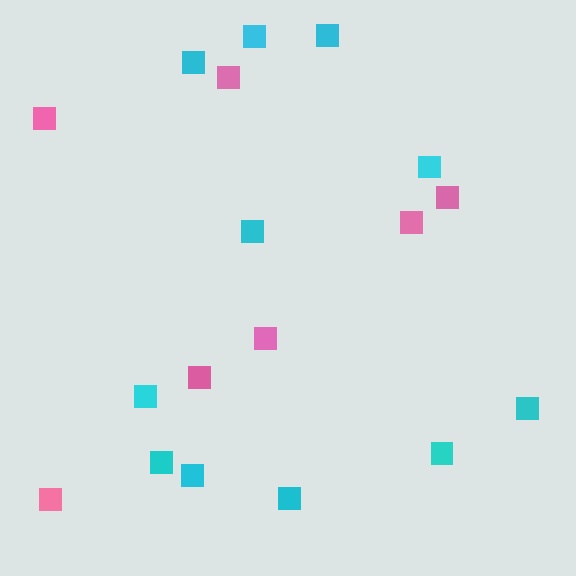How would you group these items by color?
There are 2 groups: one group of cyan squares (11) and one group of pink squares (7).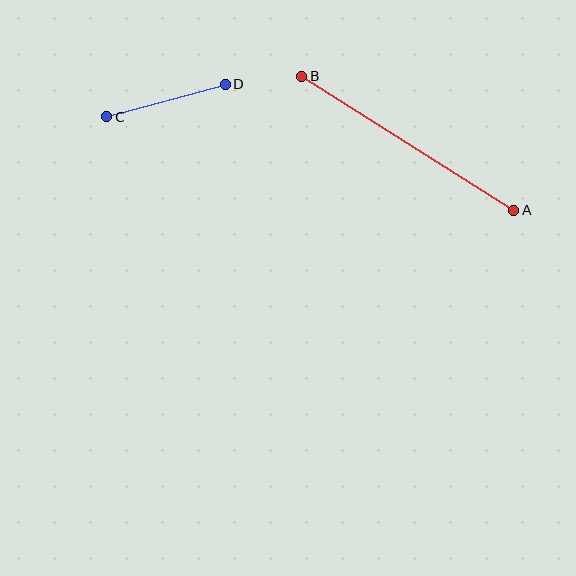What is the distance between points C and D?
The distance is approximately 123 pixels.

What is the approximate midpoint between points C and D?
The midpoint is at approximately (166, 101) pixels.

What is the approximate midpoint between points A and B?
The midpoint is at approximately (408, 143) pixels.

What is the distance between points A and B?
The distance is approximately 251 pixels.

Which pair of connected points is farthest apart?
Points A and B are farthest apart.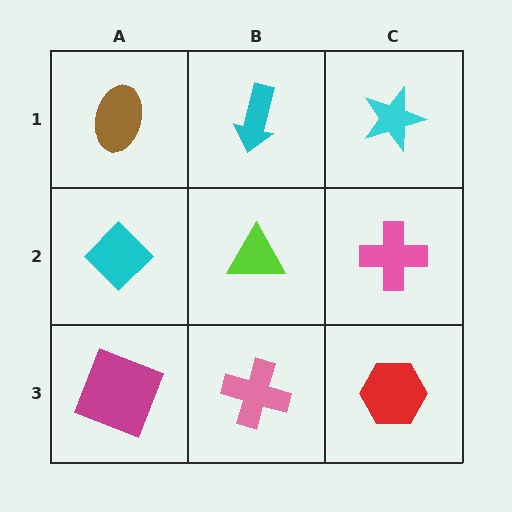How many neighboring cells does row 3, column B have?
3.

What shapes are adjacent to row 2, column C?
A cyan star (row 1, column C), a red hexagon (row 3, column C), a lime triangle (row 2, column B).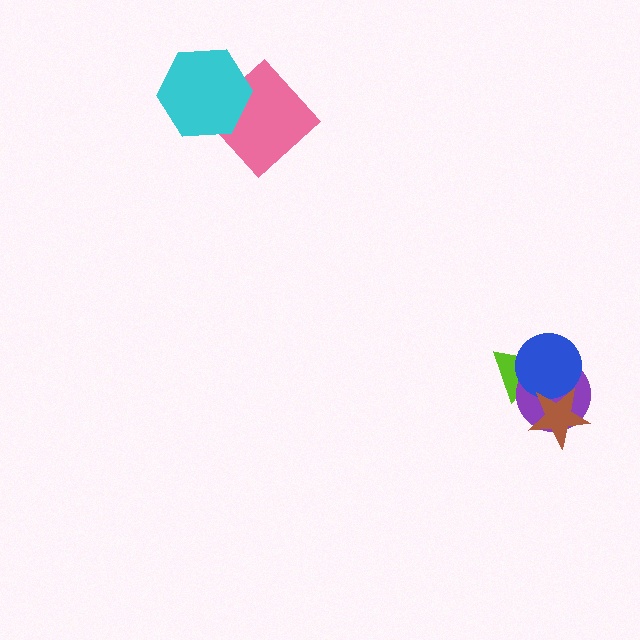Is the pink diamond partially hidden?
Yes, it is partially covered by another shape.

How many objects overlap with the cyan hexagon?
1 object overlaps with the cyan hexagon.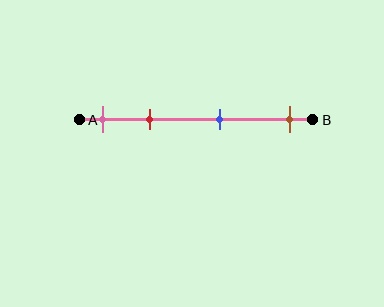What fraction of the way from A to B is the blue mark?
The blue mark is approximately 60% (0.6) of the way from A to B.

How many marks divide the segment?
There are 4 marks dividing the segment.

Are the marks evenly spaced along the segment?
No, the marks are not evenly spaced.